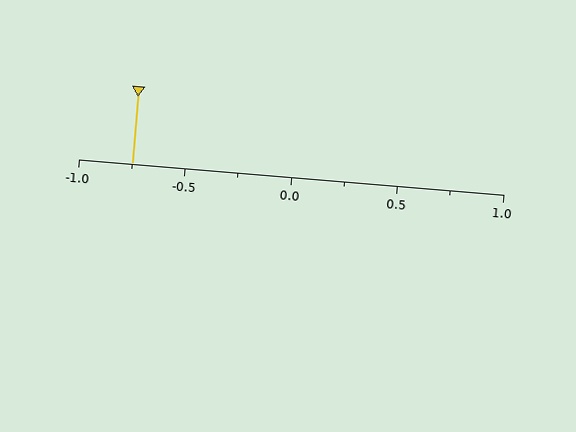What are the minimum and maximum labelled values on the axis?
The axis runs from -1.0 to 1.0.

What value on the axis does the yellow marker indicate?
The marker indicates approximately -0.75.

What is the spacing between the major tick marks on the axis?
The major ticks are spaced 0.5 apart.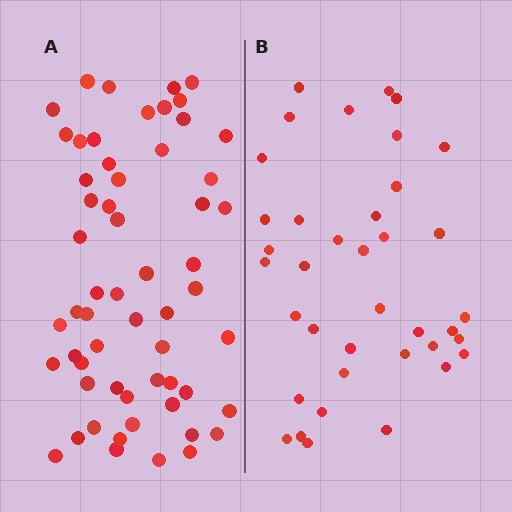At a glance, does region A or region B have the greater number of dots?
Region A (the left region) has more dots.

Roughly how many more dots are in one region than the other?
Region A has approximately 20 more dots than region B.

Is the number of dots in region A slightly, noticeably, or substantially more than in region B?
Region A has substantially more. The ratio is roughly 1.5 to 1.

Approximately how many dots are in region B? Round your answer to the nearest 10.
About 40 dots. (The exact count is 38, which rounds to 40.)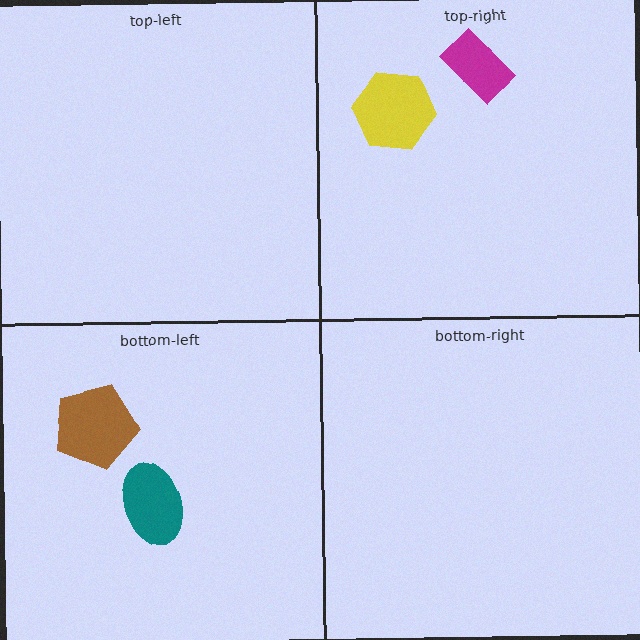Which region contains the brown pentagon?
The bottom-left region.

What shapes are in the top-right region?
The magenta rectangle, the yellow hexagon.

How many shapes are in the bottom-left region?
2.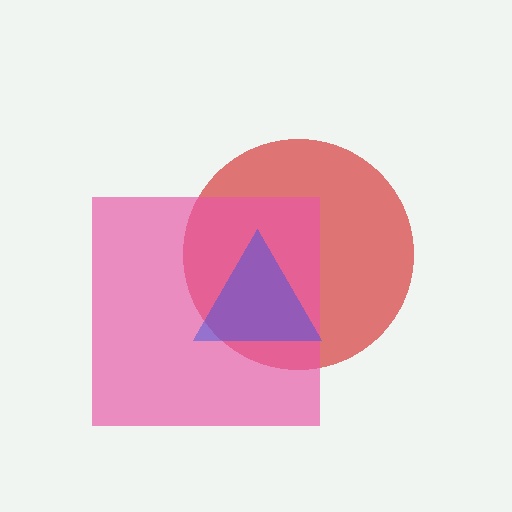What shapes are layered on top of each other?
The layered shapes are: a red circle, a pink square, a blue triangle.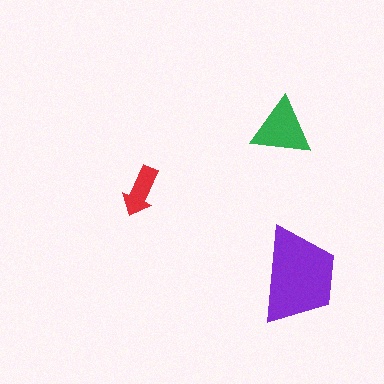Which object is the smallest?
The red arrow.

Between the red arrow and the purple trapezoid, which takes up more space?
The purple trapezoid.